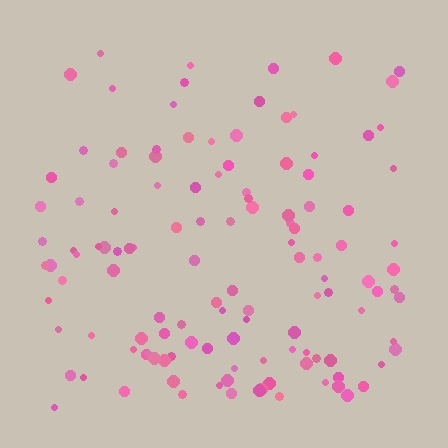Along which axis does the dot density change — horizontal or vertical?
Vertical.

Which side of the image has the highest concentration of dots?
The bottom.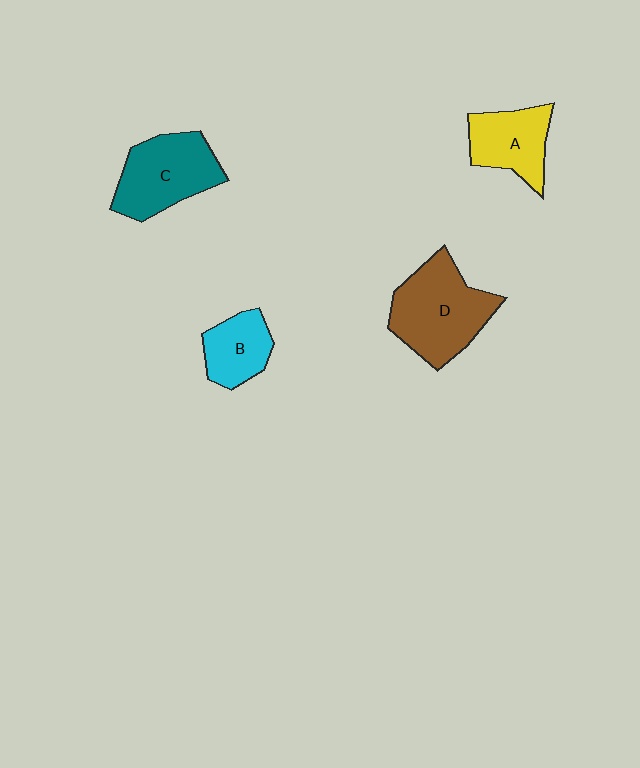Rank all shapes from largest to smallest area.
From largest to smallest: D (brown), C (teal), A (yellow), B (cyan).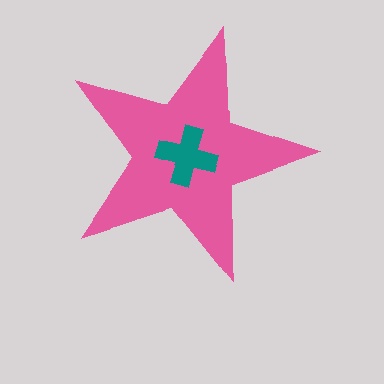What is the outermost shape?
The pink star.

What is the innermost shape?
The teal cross.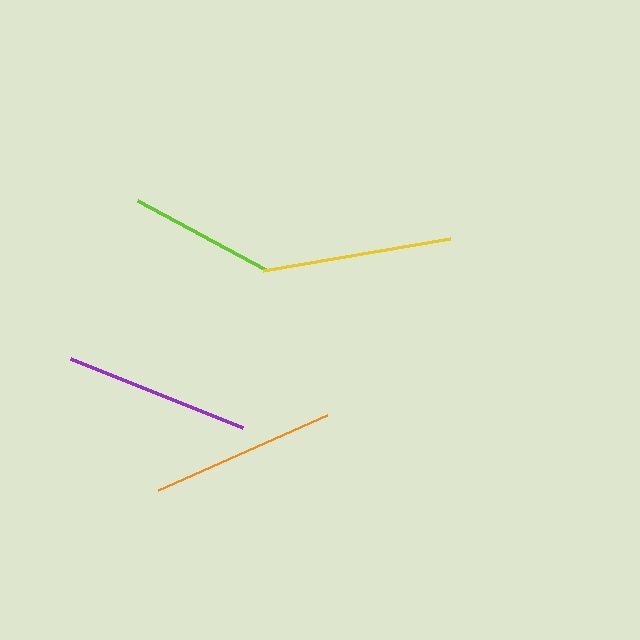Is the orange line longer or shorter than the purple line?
The purple line is longer than the orange line.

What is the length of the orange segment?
The orange segment is approximately 185 pixels long.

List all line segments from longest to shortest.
From longest to shortest: yellow, purple, orange, lime.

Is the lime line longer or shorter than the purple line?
The purple line is longer than the lime line.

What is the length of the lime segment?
The lime segment is approximately 145 pixels long.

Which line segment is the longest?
The yellow line is the longest at approximately 190 pixels.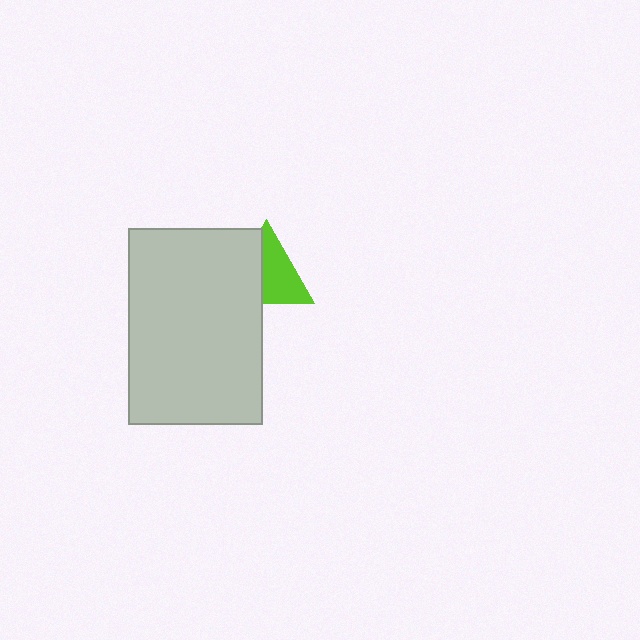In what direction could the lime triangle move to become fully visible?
The lime triangle could move right. That would shift it out from behind the light gray rectangle entirely.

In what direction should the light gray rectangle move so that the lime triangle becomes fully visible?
The light gray rectangle should move left. That is the shortest direction to clear the overlap and leave the lime triangle fully visible.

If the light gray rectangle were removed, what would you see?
You would see the complete lime triangle.